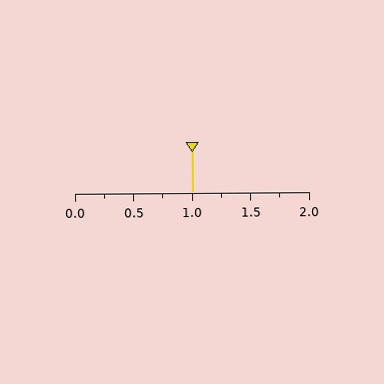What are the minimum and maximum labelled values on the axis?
The axis runs from 0.0 to 2.0.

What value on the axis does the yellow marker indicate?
The marker indicates approximately 1.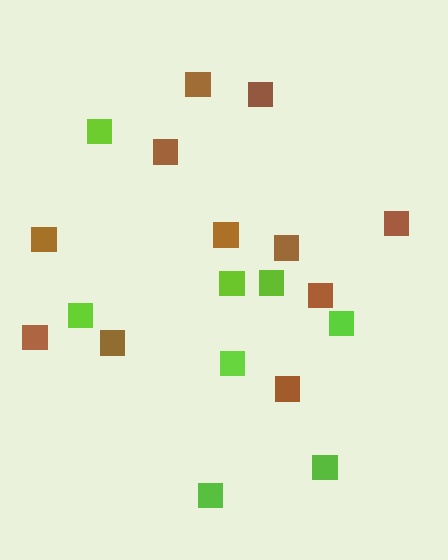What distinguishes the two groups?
There are 2 groups: one group of brown squares (11) and one group of lime squares (8).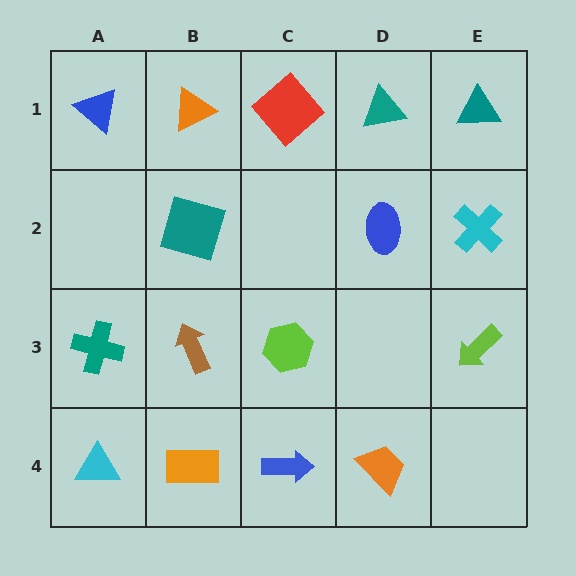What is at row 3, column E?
A lime arrow.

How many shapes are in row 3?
4 shapes.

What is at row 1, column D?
A teal triangle.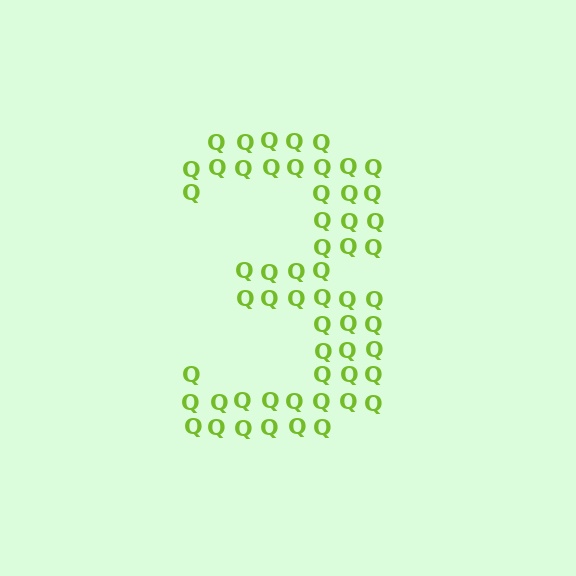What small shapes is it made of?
It is made of small letter Q's.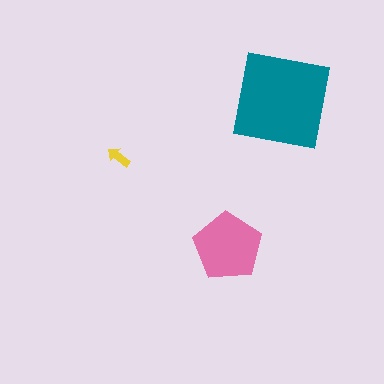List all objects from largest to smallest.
The teal square, the pink pentagon, the yellow arrow.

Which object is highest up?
The teal square is topmost.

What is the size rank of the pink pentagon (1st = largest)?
2nd.